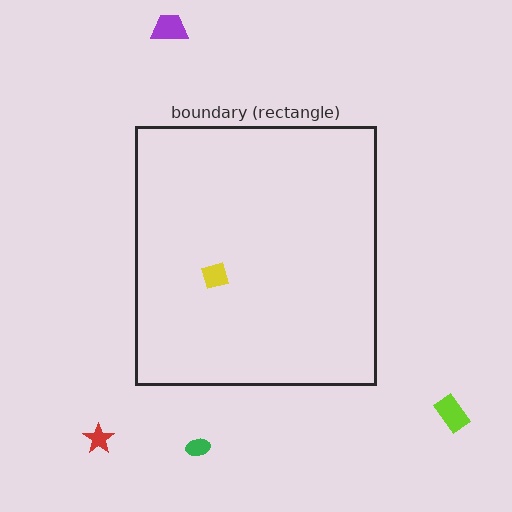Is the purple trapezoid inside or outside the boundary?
Outside.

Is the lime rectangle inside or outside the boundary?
Outside.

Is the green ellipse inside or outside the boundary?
Outside.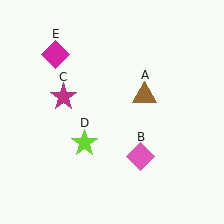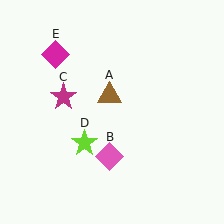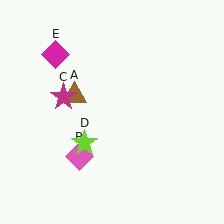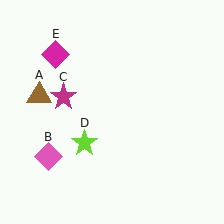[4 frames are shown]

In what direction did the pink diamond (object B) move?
The pink diamond (object B) moved left.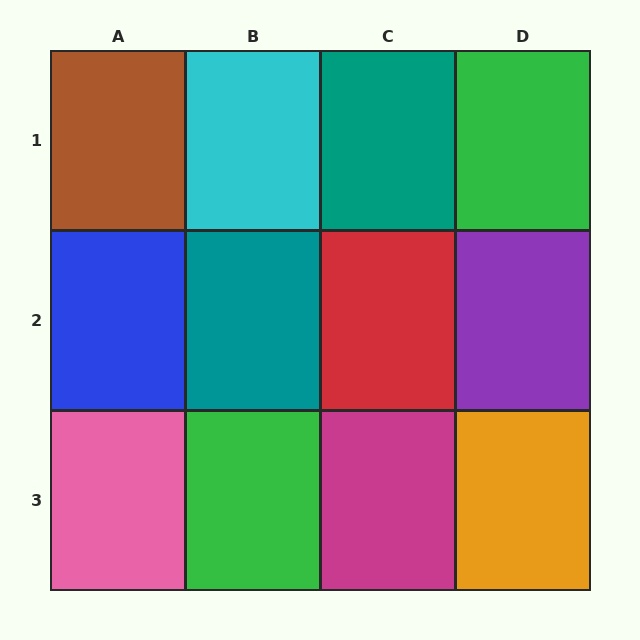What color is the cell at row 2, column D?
Purple.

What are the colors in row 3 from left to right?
Pink, green, magenta, orange.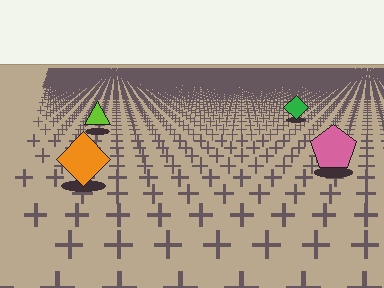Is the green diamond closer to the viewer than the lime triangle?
No. The lime triangle is closer — you can tell from the texture gradient: the ground texture is coarser near it.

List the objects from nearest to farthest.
From nearest to farthest: the orange diamond, the pink pentagon, the lime triangle, the green diamond.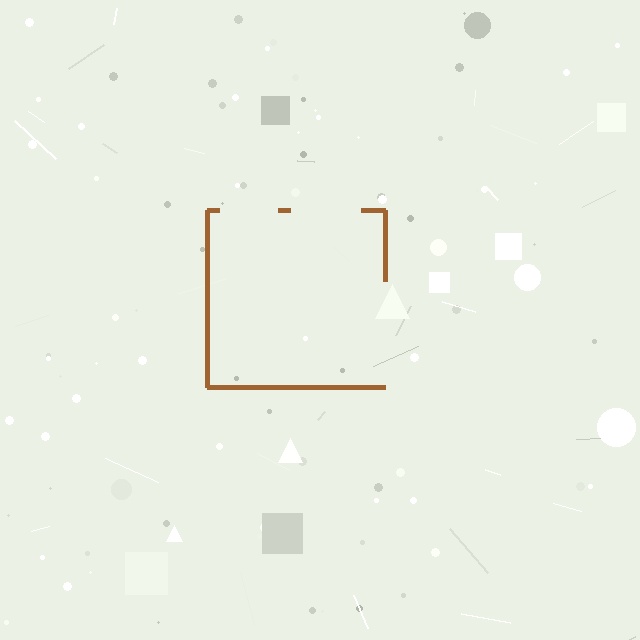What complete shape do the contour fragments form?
The contour fragments form a square.